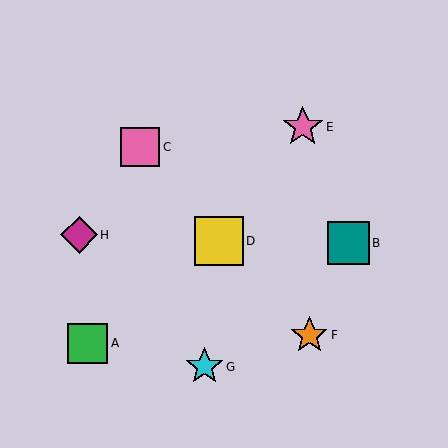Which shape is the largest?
The yellow square (labeled D) is the largest.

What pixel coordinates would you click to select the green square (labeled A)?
Click at (88, 343) to select the green square A.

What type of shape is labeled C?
Shape C is a pink square.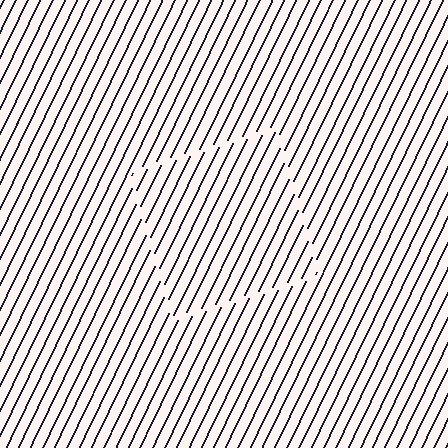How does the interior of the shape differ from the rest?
The interior of the shape contains the same grating, shifted by half a period — the contour is defined by the phase discontinuity where line-ends from the inner and outer gratings abut.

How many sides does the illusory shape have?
4 sides — the line-ends trace a square.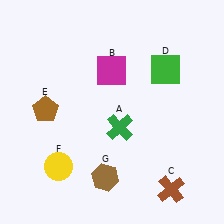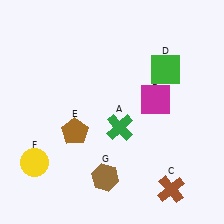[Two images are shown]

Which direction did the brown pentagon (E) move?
The brown pentagon (E) moved right.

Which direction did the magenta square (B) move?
The magenta square (B) moved right.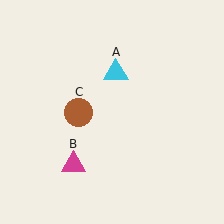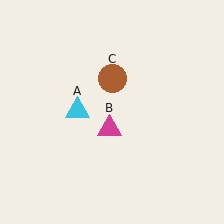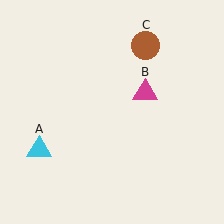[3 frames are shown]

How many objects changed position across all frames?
3 objects changed position: cyan triangle (object A), magenta triangle (object B), brown circle (object C).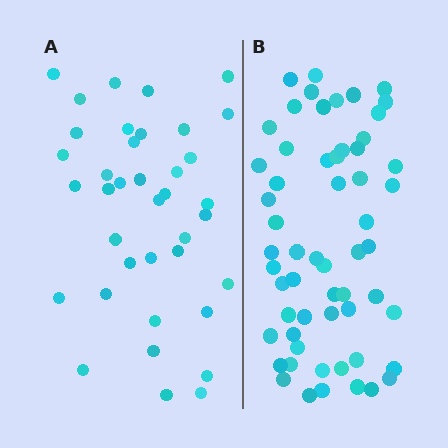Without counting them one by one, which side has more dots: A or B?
Region B (the right region) has more dots.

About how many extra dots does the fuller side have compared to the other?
Region B has approximately 20 more dots than region A.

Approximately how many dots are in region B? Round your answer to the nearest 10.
About 60 dots. (The exact count is 58, which rounds to 60.)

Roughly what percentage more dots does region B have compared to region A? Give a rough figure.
About 55% more.